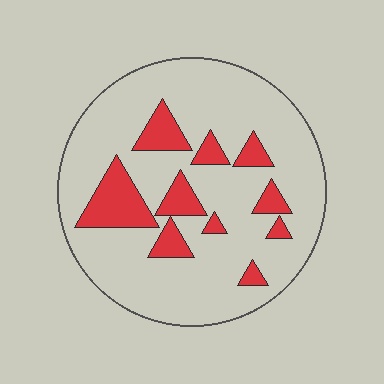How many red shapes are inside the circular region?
10.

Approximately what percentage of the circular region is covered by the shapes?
Approximately 20%.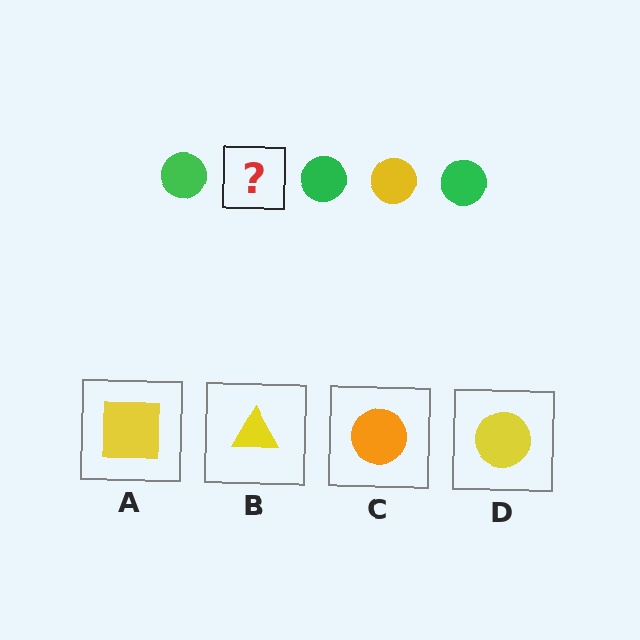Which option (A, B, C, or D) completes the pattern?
D.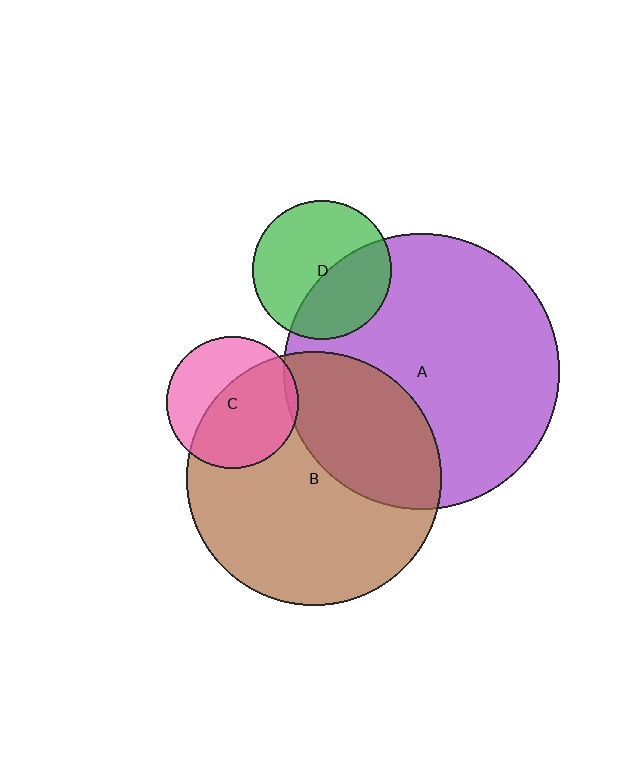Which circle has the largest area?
Circle A (purple).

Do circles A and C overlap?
Yes.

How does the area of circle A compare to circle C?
Approximately 4.4 times.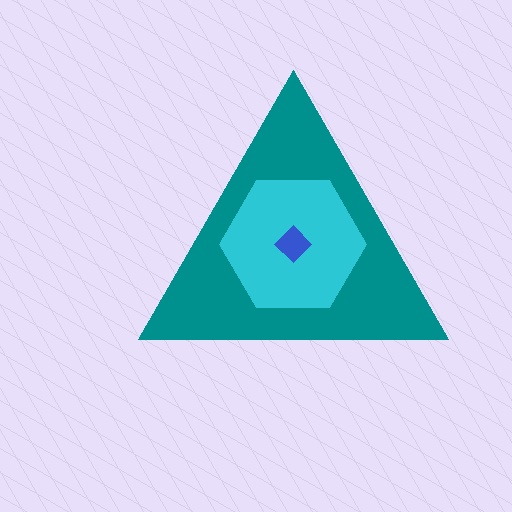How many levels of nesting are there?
3.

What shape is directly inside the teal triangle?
The cyan hexagon.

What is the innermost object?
The blue diamond.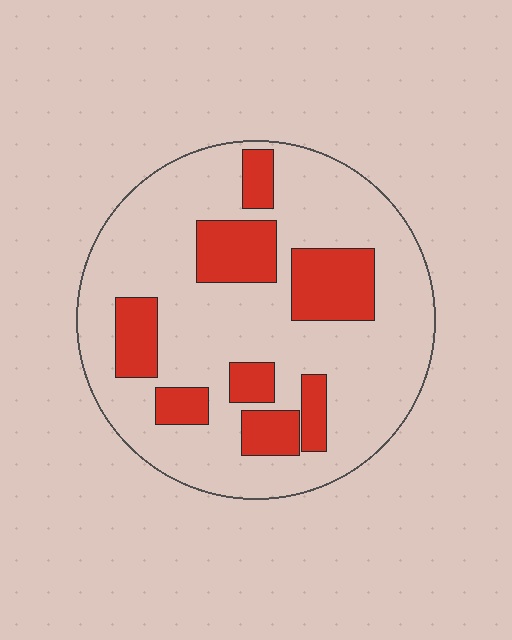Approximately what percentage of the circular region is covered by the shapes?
Approximately 25%.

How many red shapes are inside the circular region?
8.